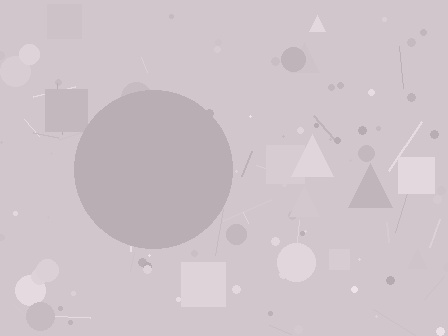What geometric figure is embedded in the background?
A circle is embedded in the background.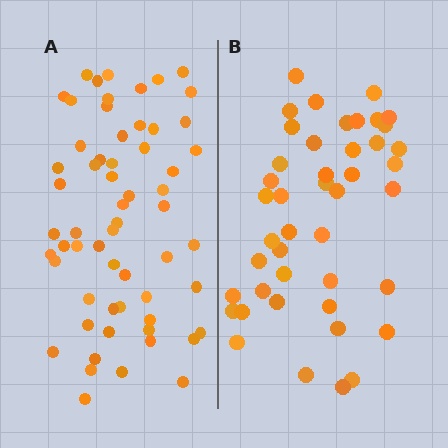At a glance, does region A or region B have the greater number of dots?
Region A (the left region) has more dots.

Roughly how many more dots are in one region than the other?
Region A has approximately 15 more dots than region B.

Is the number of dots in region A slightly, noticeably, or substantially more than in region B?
Region A has noticeably more, but not dramatically so. The ratio is roughly 1.4 to 1.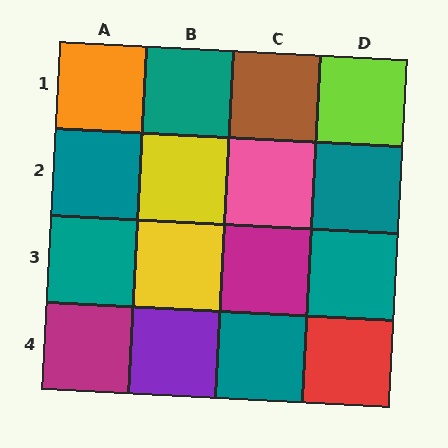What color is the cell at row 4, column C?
Teal.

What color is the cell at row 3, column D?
Teal.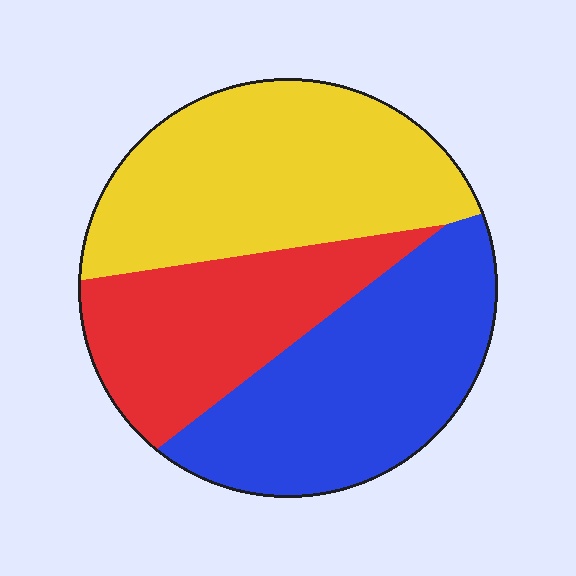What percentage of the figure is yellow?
Yellow takes up about three eighths (3/8) of the figure.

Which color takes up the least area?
Red, at roughly 25%.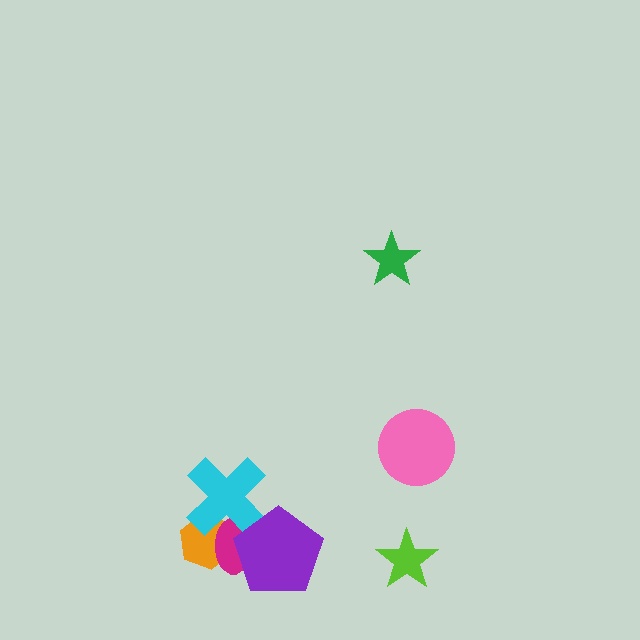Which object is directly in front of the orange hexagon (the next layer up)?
The magenta ellipse is directly in front of the orange hexagon.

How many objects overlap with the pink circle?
0 objects overlap with the pink circle.